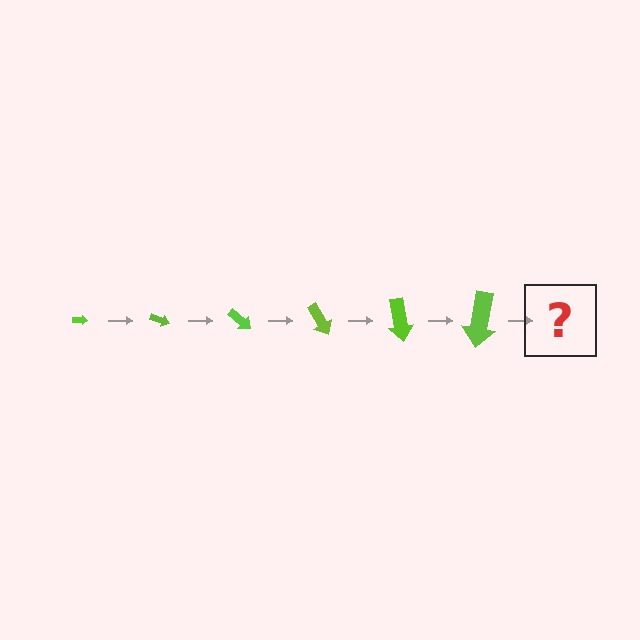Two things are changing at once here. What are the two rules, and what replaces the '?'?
The two rules are that the arrow grows larger each step and it rotates 20 degrees each step. The '?' should be an arrow, larger than the previous one and rotated 120 degrees from the start.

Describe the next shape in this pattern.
It should be an arrow, larger than the previous one and rotated 120 degrees from the start.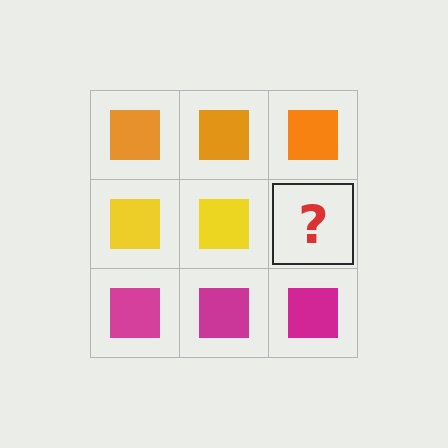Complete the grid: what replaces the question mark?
The question mark should be replaced with a yellow square.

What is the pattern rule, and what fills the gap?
The rule is that each row has a consistent color. The gap should be filled with a yellow square.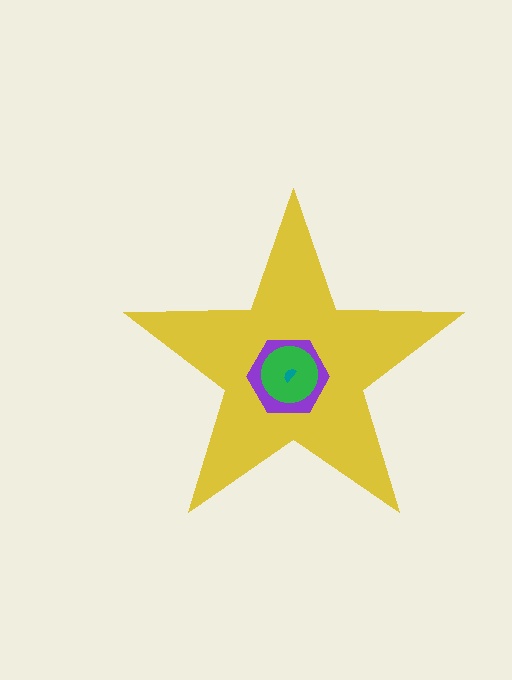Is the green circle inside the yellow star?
Yes.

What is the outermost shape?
The yellow star.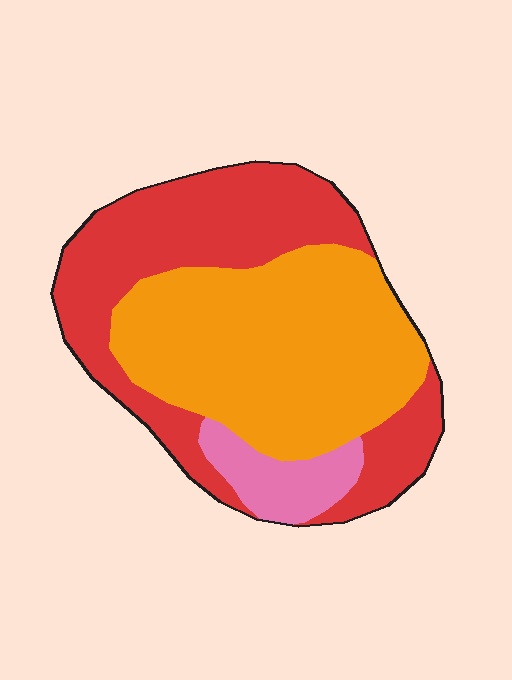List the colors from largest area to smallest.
From largest to smallest: orange, red, pink.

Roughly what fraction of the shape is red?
Red takes up between a quarter and a half of the shape.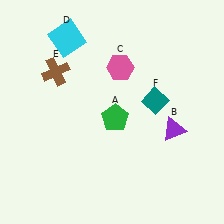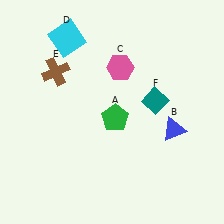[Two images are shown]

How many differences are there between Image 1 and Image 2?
There is 1 difference between the two images.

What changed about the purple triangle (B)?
In Image 1, B is purple. In Image 2, it changed to blue.